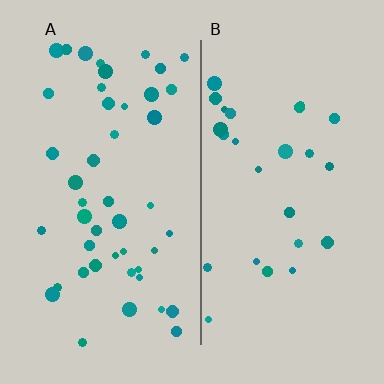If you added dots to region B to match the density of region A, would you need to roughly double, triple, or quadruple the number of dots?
Approximately double.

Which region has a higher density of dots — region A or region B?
A (the left).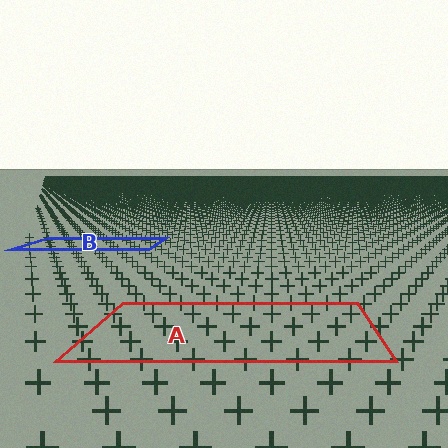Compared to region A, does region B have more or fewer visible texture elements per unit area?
Region B has more texture elements per unit area — they are packed more densely because it is farther away.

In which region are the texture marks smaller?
The texture marks are smaller in region B, because it is farther away.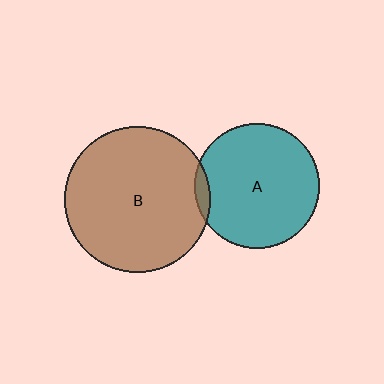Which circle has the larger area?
Circle B (brown).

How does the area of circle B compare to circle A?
Approximately 1.4 times.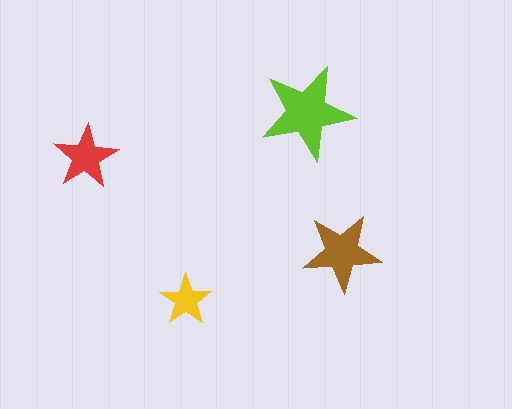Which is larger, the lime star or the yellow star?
The lime one.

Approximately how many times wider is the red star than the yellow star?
About 1.5 times wider.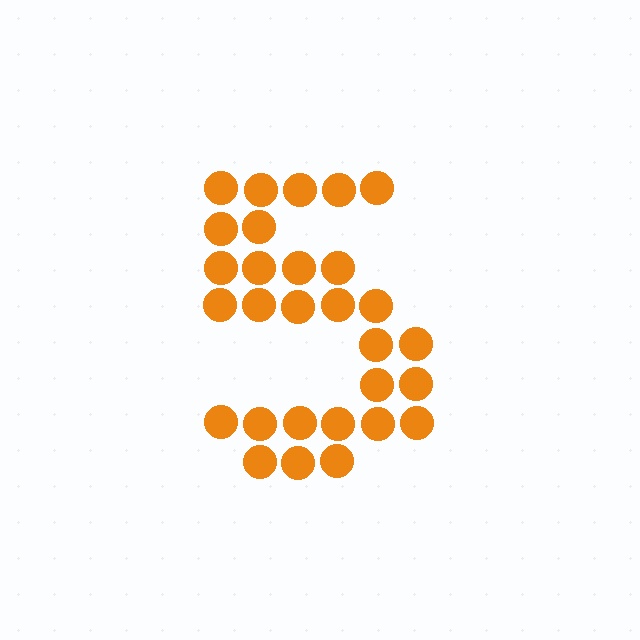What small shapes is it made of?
It is made of small circles.